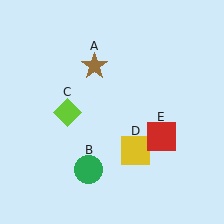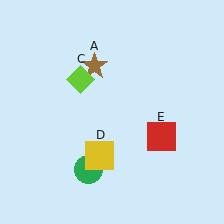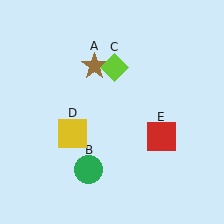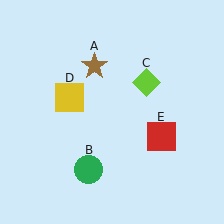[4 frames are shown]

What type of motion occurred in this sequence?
The lime diamond (object C), yellow square (object D) rotated clockwise around the center of the scene.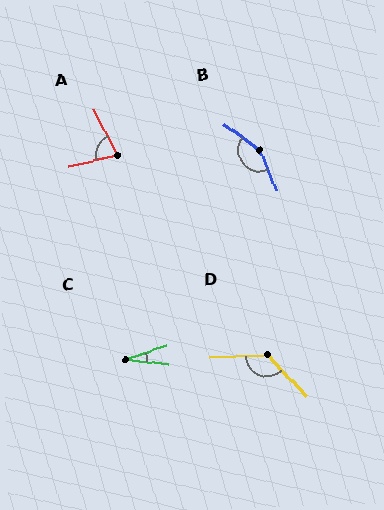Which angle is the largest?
B, at approximately 149 degrees.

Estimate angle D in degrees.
Approximately 131 degrees.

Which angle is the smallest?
C, at approximately 24 degrees.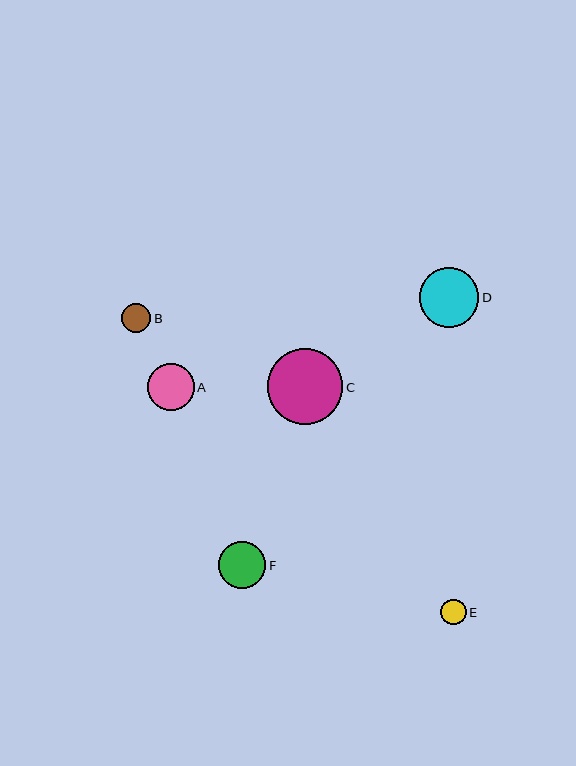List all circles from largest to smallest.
From largest to smallest: C, D, F, A, B, E.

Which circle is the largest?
Circle C is the largest with a size of approximately 76 pixels.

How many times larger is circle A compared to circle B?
Circle A is approximately 1.6 times the size of circle B.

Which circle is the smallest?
Circle E is the smallest with a size of approximately 26 pixels.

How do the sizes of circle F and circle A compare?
Circle F and circle A are approximately the same size.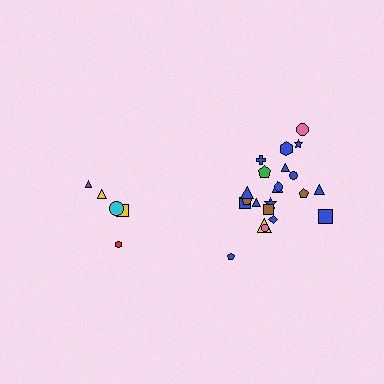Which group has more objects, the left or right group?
The right group.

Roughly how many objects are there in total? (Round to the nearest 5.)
Roughly 25 objects in total.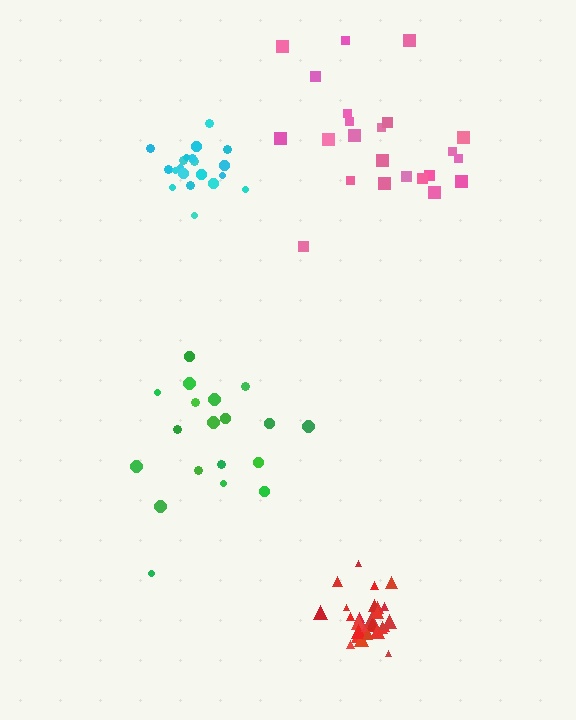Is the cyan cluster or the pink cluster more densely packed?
Cyan.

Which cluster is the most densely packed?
Red.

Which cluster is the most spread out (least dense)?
Pink.